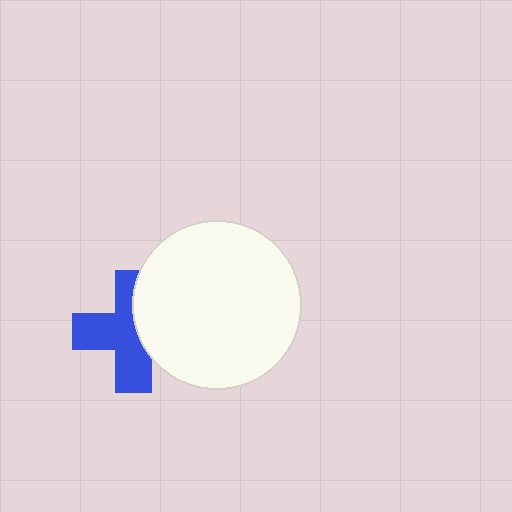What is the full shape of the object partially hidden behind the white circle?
The partially hidden object is a blue cross.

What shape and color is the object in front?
The object in front is a white circle.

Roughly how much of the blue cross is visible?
About half of it is visible (roughly 62%).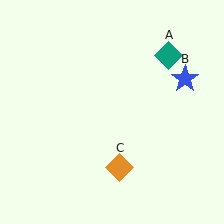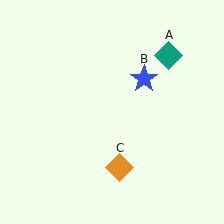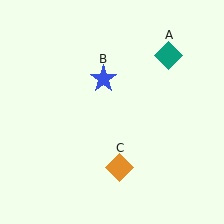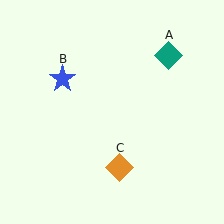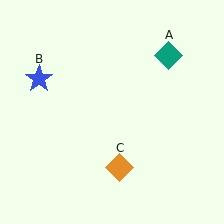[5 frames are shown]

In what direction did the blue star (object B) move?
The blue star (object B) moved left.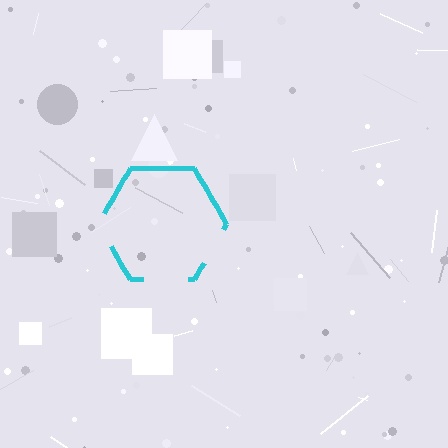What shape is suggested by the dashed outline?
The dashed outline suggests a hexagon.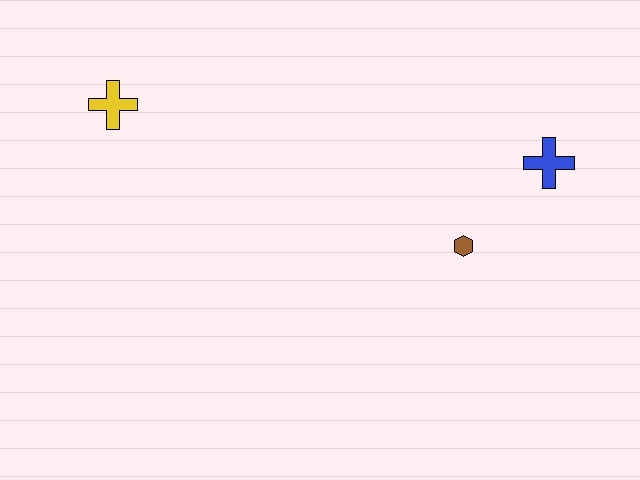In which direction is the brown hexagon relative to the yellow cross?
The brown hexagon is to the right of the yellow cross.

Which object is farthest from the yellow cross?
The blue cross is farthest from the yellow cross.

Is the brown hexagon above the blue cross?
No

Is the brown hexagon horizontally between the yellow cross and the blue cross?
Yes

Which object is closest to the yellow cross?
The brown hexagon is closest to the yellow cross.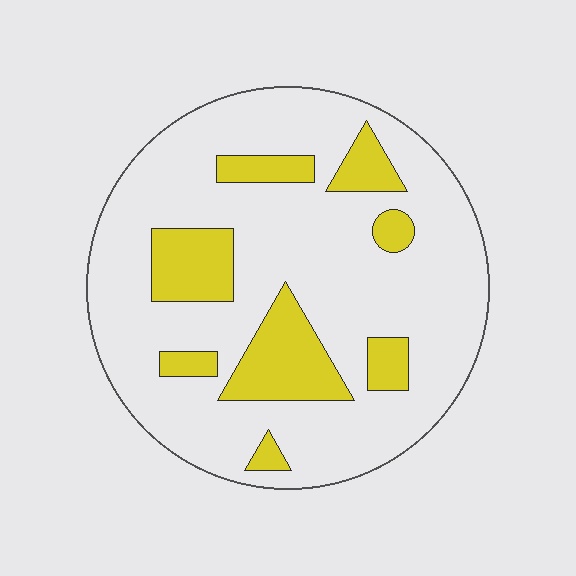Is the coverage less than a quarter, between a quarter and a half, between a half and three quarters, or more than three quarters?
Less than a quarter.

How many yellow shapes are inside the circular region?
8.